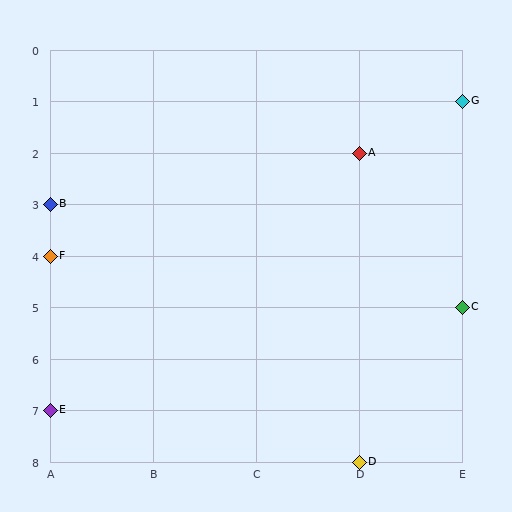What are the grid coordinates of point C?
Point C is at grid coordinates (E, 5).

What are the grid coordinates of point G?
Point G is at grid coordinates (E, 1).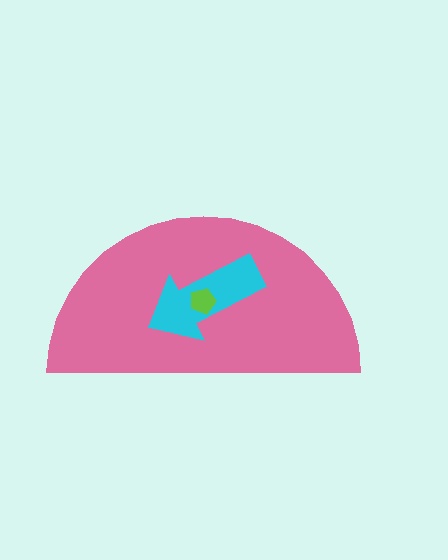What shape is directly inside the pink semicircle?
The cyan arrow.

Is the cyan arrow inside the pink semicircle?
Yes.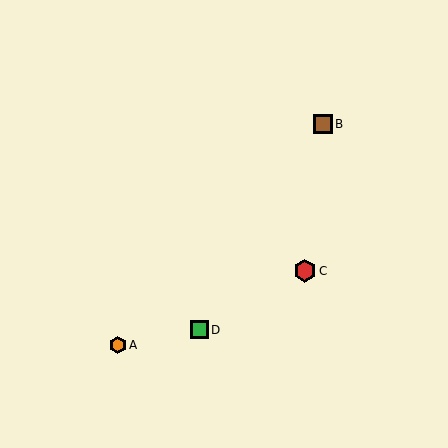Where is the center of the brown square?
The center of the brown square is at (323, 124).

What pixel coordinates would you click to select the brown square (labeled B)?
Click at (323, 124) to select the brown square B.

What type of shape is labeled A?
Shape A is an orange hexagon.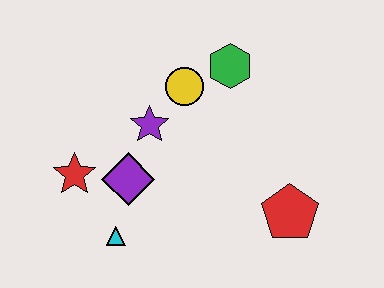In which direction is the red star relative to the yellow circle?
The red star is to the left of the yellow circle.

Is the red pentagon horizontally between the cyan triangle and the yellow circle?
No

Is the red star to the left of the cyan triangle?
Yes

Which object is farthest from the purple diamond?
The red pentagon is farthest from the purple diamond.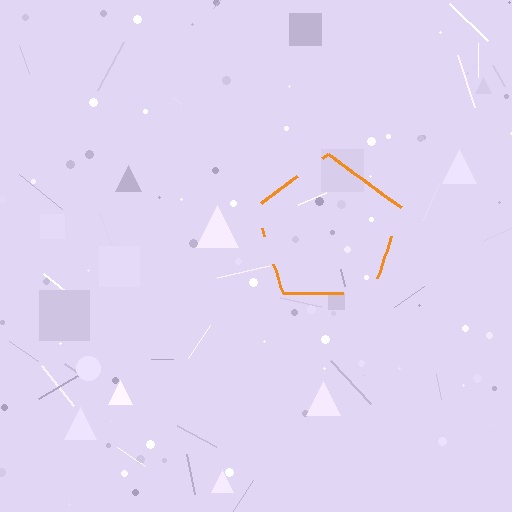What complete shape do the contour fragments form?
The contour fragments form a pentagon.